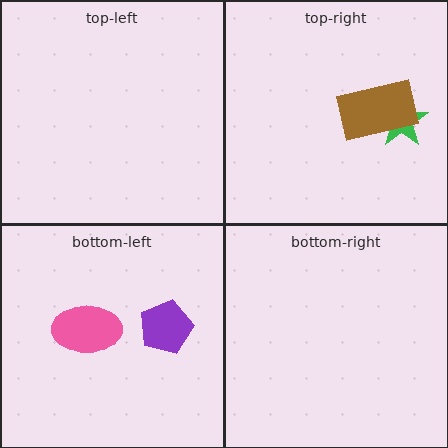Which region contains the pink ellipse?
The bottom-left region.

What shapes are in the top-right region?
The green star, the brown rectangle.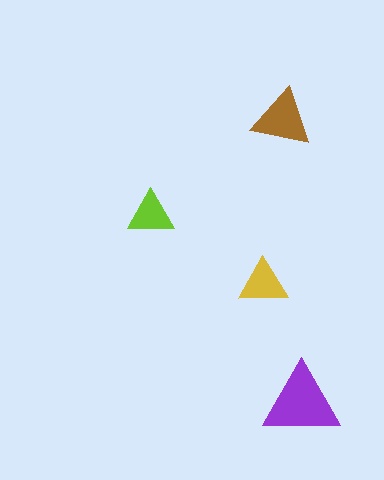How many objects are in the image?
There are 4 objects in the image.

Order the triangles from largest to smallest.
the purple one, the brown one, the yellow one, the lime one.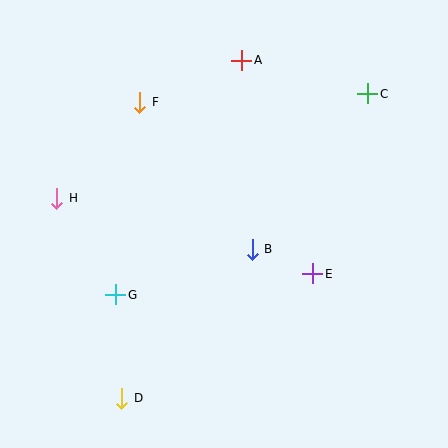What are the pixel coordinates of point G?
Point G is at (116, 295).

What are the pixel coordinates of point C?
Point C is at (368, 94).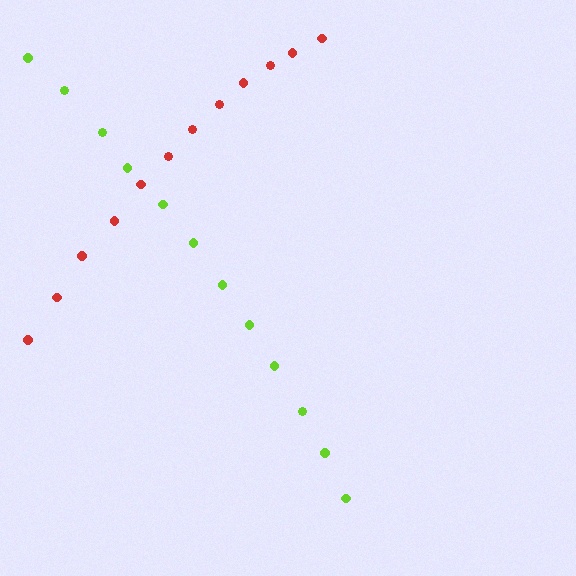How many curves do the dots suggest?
There are 2 distinct paths.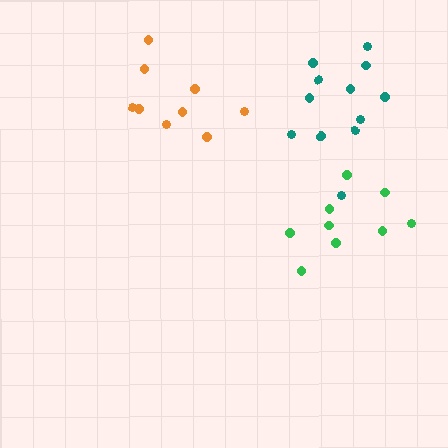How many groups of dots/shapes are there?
There are 3 groups.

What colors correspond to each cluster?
The clusters are colored: orange, teal, green.